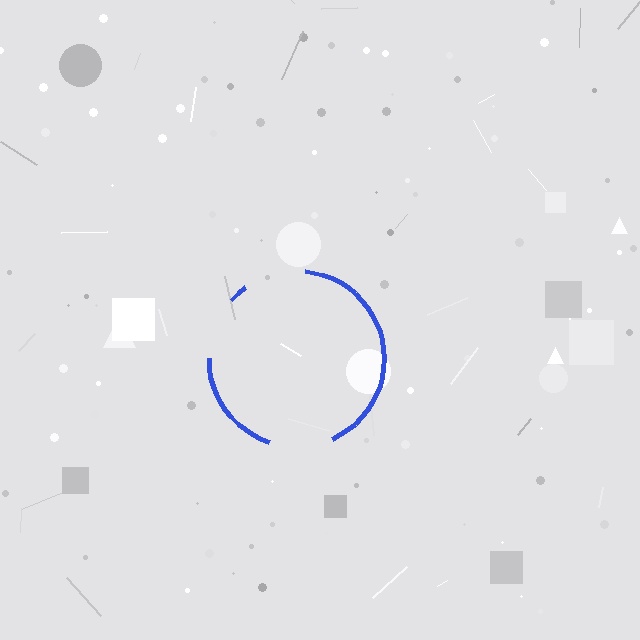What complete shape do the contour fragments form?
The contour fragments form a circle.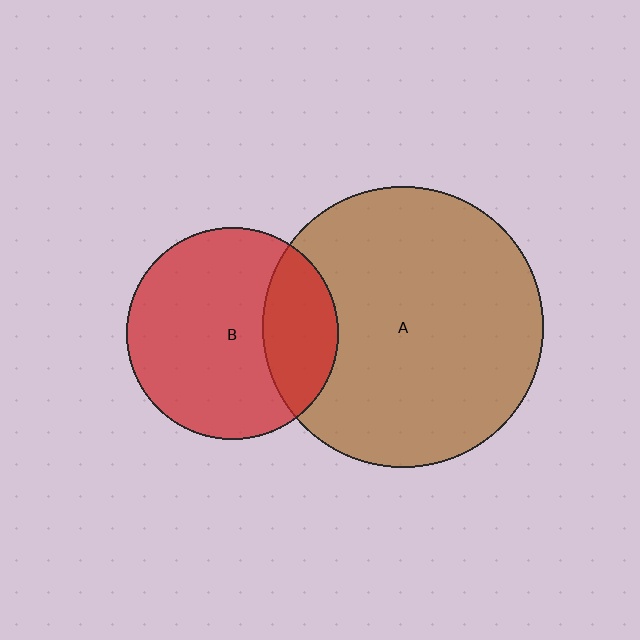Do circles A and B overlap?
Yes.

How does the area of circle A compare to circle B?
Approximately 1.8 times.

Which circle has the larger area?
Circle A (brown).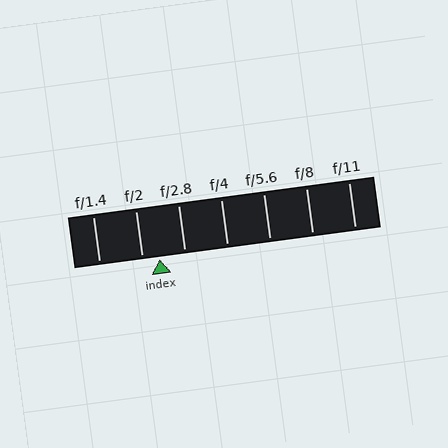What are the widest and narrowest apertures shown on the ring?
The widest aperture shown is f/1.4 and the narrowest is f/11.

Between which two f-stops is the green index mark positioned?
The index mark is between f/2 and f/2.8.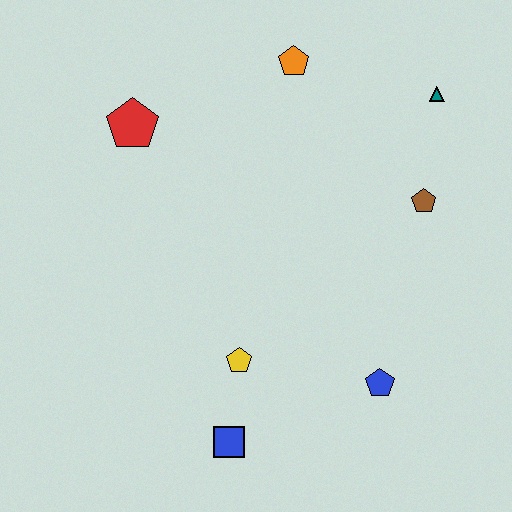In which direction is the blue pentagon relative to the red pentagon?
The blue pentagon is below the red pentagon.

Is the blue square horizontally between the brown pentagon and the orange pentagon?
No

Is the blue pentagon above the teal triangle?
No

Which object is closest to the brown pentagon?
The teal triangle is closest to the brown pentagon.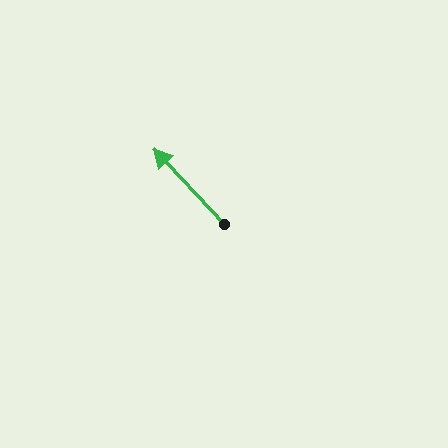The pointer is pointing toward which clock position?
Roughly 11 o'clock.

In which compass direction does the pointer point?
Northwest.